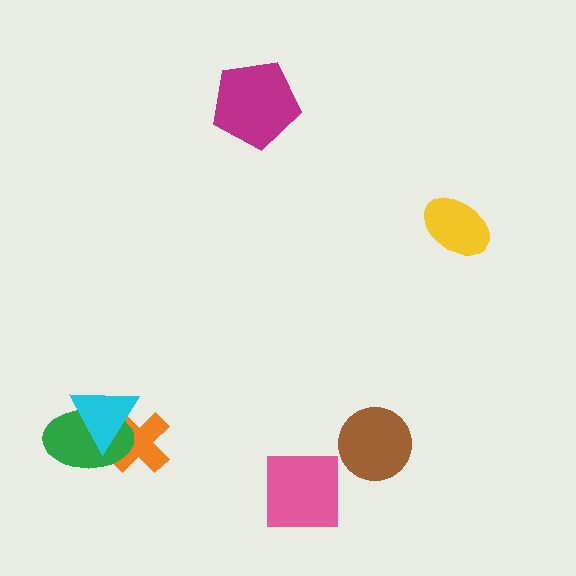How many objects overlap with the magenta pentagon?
0 objects overlap with the magenta pentagon.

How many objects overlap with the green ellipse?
2 objects overlap with the green ellipse.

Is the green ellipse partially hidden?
Yes, it is partially covered by another shape.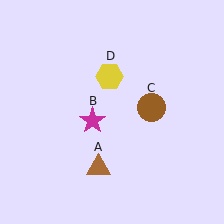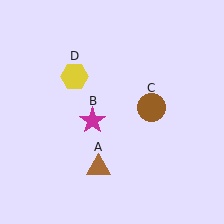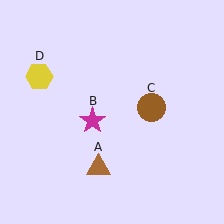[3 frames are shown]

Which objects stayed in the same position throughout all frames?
Brown triangle (object A) and magenta star (object B) and brown circle (object C) remained stationary.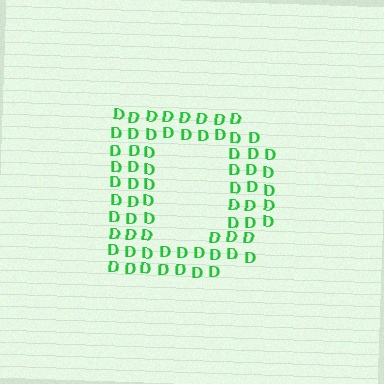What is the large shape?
The large shape is the letter D.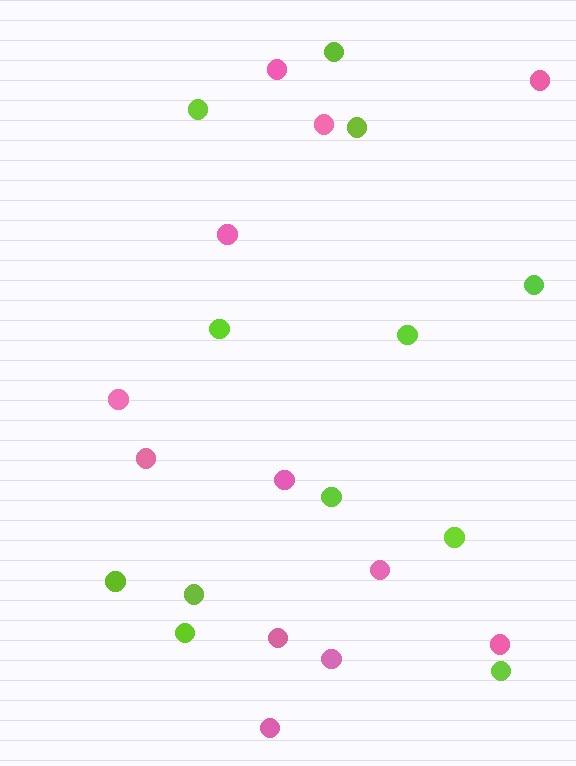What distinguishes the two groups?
There are 2 groups: one group of pink circles (12) and one group of lime circles (12).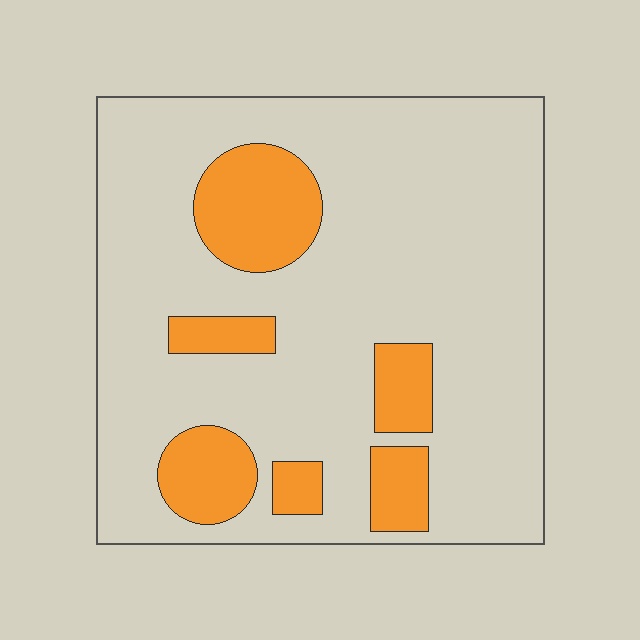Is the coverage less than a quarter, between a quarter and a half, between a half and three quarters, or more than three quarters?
Less than a quarter.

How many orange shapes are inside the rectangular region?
6.